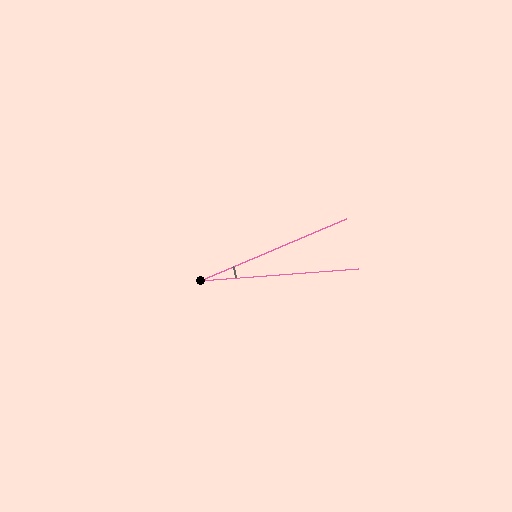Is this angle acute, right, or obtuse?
It is acute.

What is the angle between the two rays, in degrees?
Approximately 19 degrees.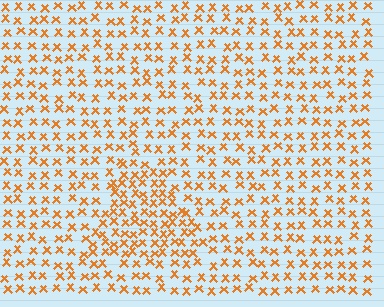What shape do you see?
I see a triangle.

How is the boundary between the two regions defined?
The boundary is defined by a change in element density (approximately 1.7x ratio). All elements are the same color, size, and shape.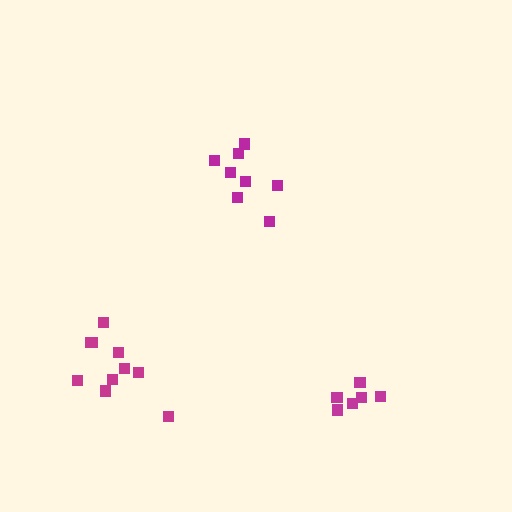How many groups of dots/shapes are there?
There are 3 groups.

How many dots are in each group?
Group 1: 8 dots, Group 2: 10 dots, Group 3: 6 dots (24 total).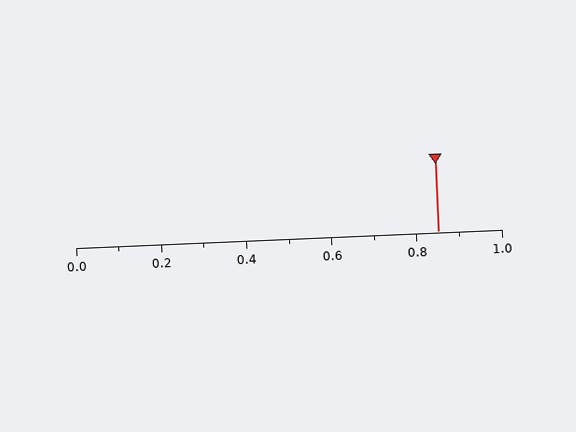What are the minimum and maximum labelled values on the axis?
The axis runs from 0.0 to 1.0.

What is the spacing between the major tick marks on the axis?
The major ticks are spaced 0.2 apart.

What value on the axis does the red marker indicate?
The marker indicates approximately 0.85.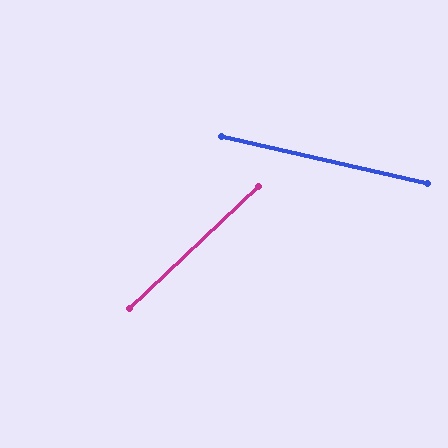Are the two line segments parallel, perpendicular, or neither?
Neither parallel nor perpendicular — they differ by about 56°.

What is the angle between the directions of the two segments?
Approximately 56 degrees.